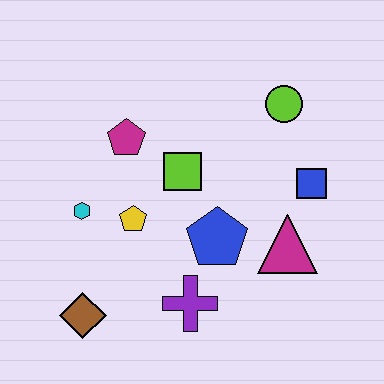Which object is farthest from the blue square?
The brown diamond is farthest from the blue square.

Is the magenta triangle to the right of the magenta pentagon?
Yes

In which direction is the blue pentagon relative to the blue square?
The blue pentagon is to the left of the blue square.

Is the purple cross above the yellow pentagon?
No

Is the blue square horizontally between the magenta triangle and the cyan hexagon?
No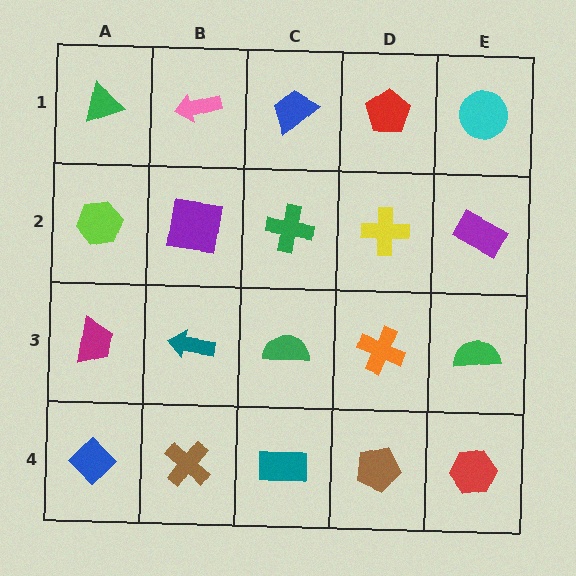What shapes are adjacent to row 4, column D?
An orange cross (row 3, column D), a teal rectangle (row 4, column C), a red hexagon (row 4, column E).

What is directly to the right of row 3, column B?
A green semicircle.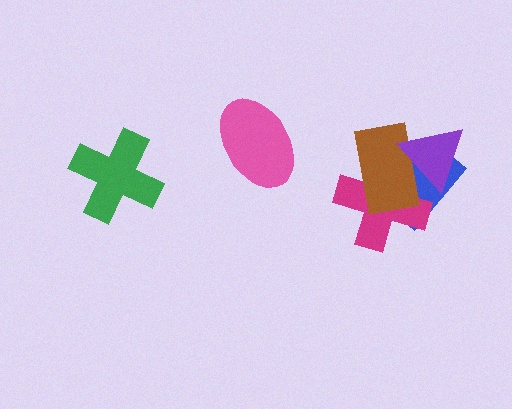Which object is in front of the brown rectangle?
The purple triangle is in front of the brown rectangle.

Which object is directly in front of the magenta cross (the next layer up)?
The brown rectangle is directly in front of the magenta cross.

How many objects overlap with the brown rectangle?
3 objects overlap with the brown rectangle.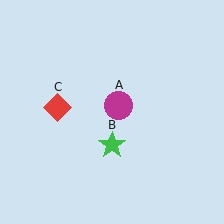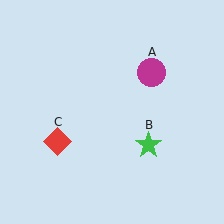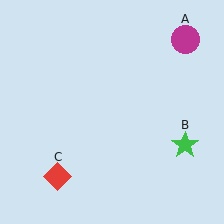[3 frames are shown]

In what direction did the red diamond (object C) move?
The red diamond (object C) moved down.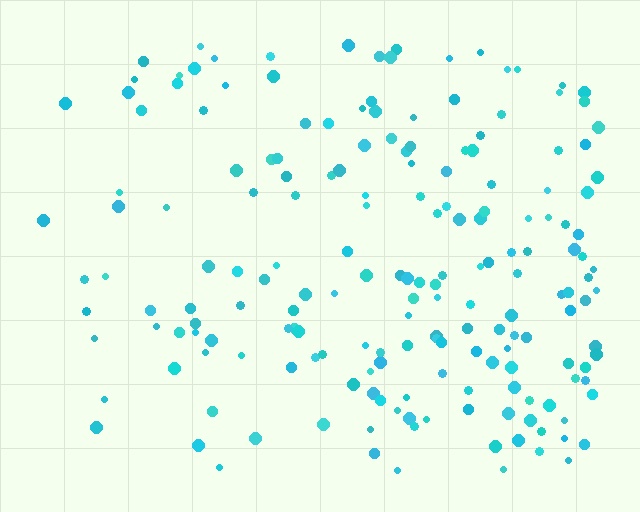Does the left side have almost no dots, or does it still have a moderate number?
Still a moderate number, just noticeably fewer than the right.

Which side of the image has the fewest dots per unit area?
The left.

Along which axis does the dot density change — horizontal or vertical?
Horizontal.